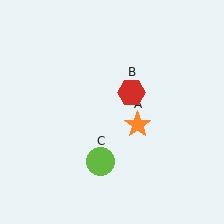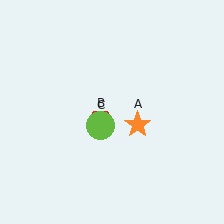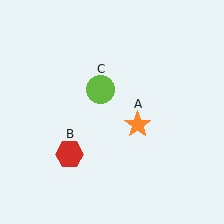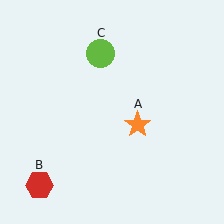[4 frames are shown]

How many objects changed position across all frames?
2 objects changed position: red hexagon (object B), lime circle (object C).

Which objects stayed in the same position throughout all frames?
Orange star (object A) remained stationary.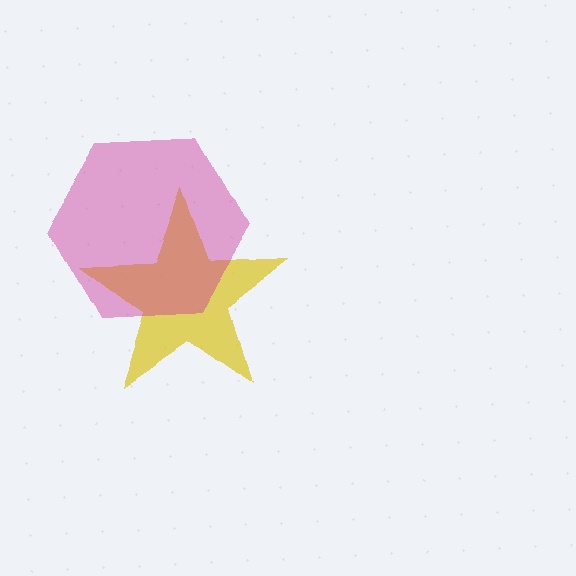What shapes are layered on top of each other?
The layered shapes are: a yellow star, a magenta hexagon.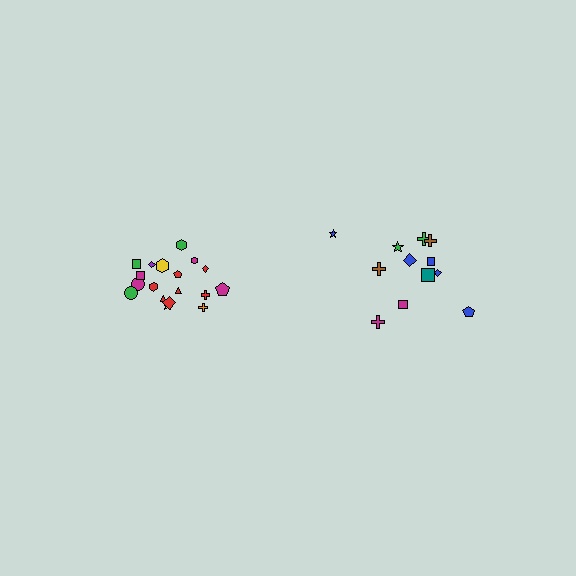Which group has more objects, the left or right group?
The left group.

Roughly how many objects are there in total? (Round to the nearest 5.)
Roughly 30 objects in total.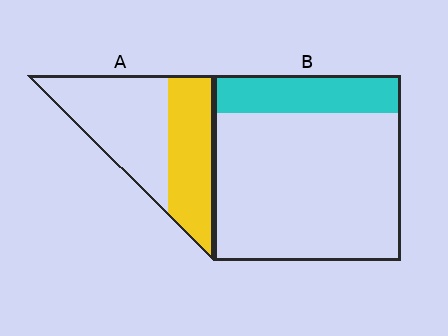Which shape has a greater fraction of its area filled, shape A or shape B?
Shape A.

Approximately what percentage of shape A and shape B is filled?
A is approximately 45% and B is approximately 20%.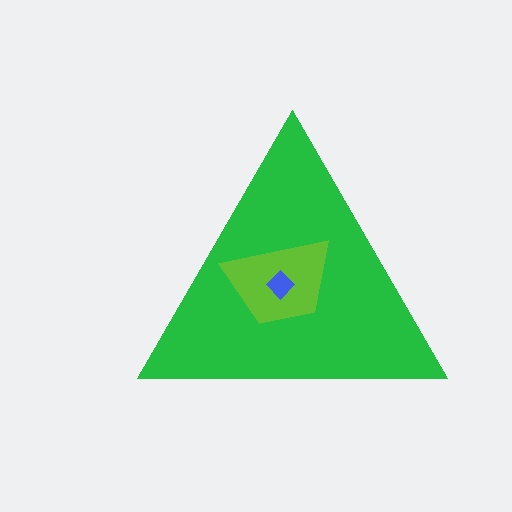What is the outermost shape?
The green triangle.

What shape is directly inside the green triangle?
The lime trapezoid.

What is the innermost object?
The blue diamond.